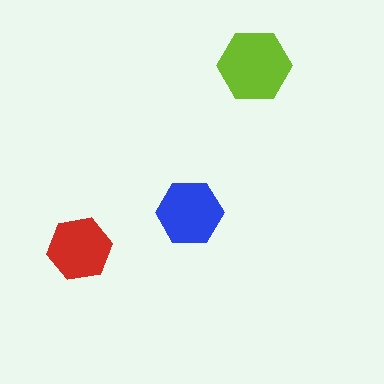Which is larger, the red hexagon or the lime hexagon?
The lime one.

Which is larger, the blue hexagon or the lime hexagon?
The lime one.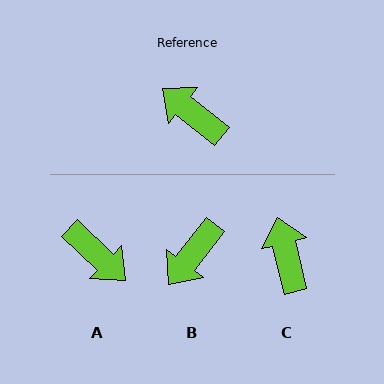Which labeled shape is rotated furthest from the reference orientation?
A, about 175 degrees away.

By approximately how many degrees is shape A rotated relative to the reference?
Approximately 175 degrees counter-clockwise.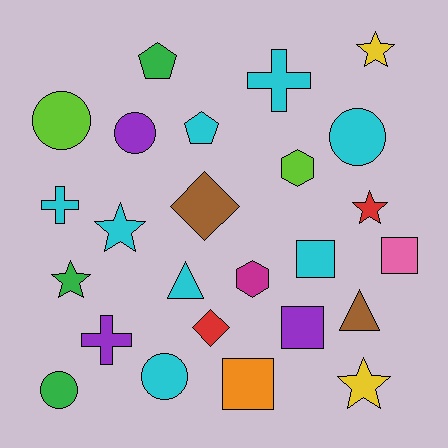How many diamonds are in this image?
There are 2 diamonds.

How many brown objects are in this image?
There are 2 brown objects.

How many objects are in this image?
There are 25 objects.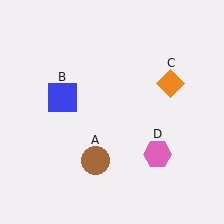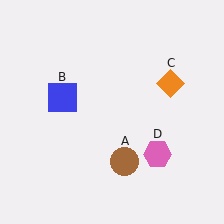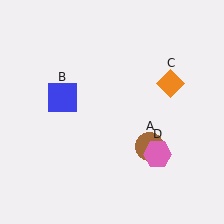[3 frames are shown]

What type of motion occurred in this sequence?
The brown circle (object A) rotated counterclockwise around the center of the scene.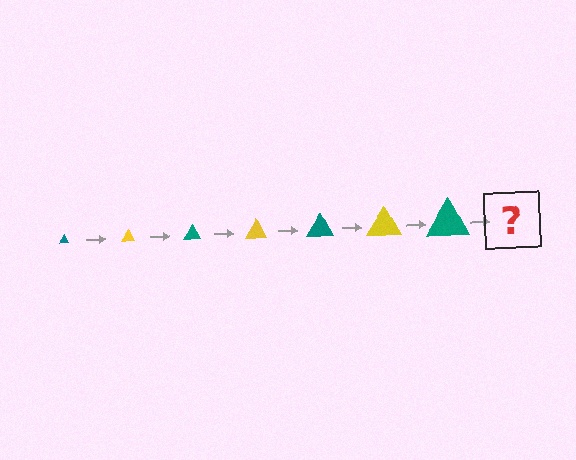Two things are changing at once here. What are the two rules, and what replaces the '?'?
The two rules are that the triangle grows larger each step and the color cycles through teal and yellow. The '?' should be a yellow triangle, larger than the previous one.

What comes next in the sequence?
The next element should be a yellow triangle, larger than the previous one.